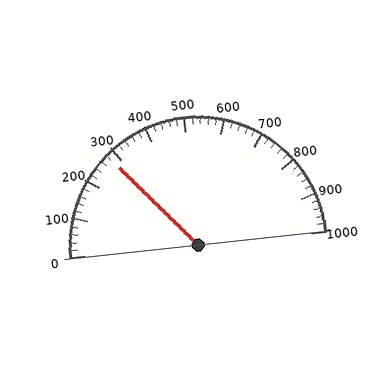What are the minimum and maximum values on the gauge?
The gauge ranges from 0 to 1000.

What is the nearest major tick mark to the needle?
The nearest major tick mark is 300.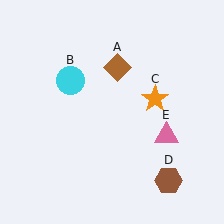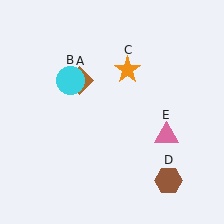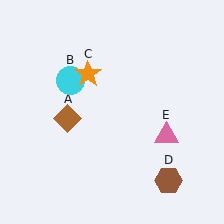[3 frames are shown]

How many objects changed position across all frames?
2 objects changed position: brown diamond (object A), orange star (object C).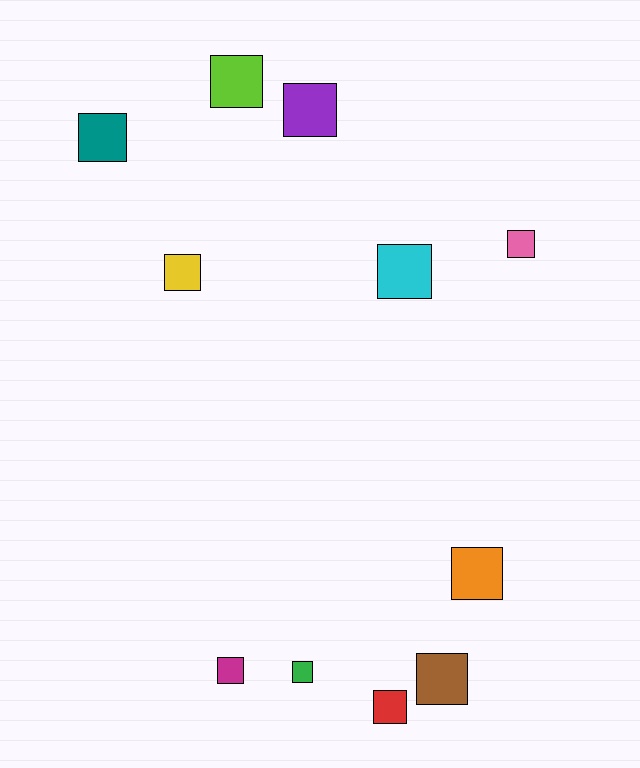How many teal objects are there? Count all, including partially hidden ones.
There is 1 teal object.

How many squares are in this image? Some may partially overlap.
There are 11 squares.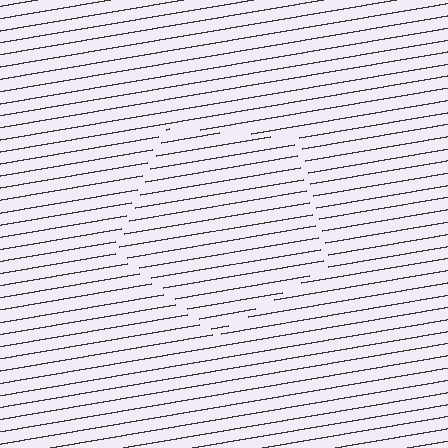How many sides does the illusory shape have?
5 sides — the line-ends trace a pentagon.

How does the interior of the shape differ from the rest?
The interior of the shape contains the same grating, shifted by half a period — the contour is defined by the phase discontinuity where line-ends from the inner and outer gratings abut.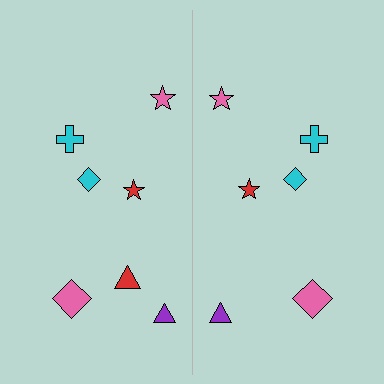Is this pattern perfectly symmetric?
No, the pattern is not perfectly symmetric. A red triangle is missing from the right side.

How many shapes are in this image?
There are 13 shapes in this image.